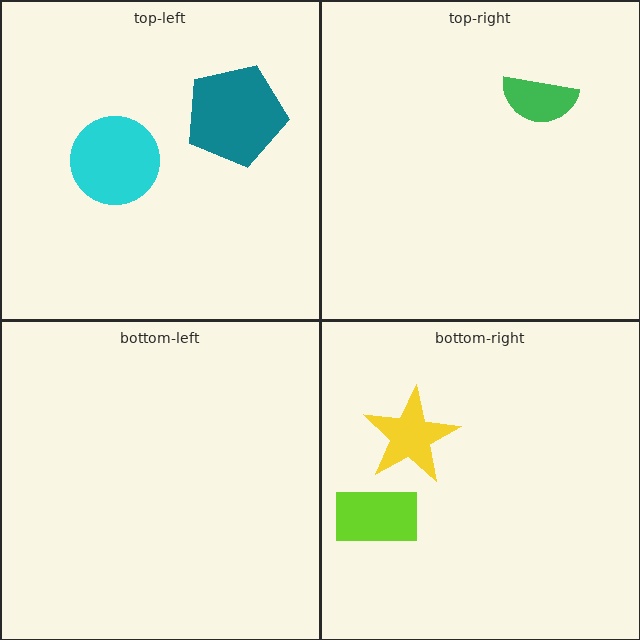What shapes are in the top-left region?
The teal pentagon, the cyan circle.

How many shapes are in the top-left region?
2.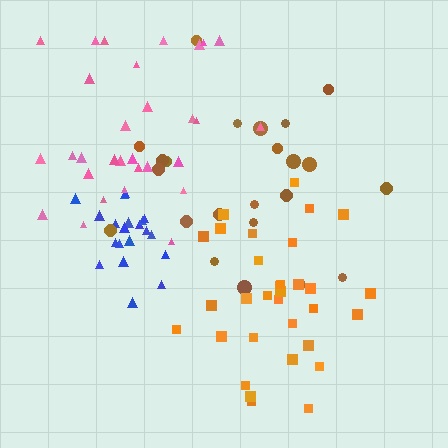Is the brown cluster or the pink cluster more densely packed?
Pink.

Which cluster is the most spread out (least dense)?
Brown.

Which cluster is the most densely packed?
Blue.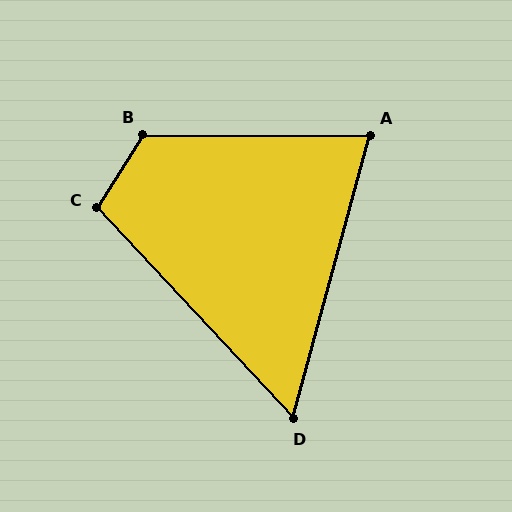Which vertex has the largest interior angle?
B, at approximately 122 degrees.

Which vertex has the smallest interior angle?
D, at approximately 58 degrees.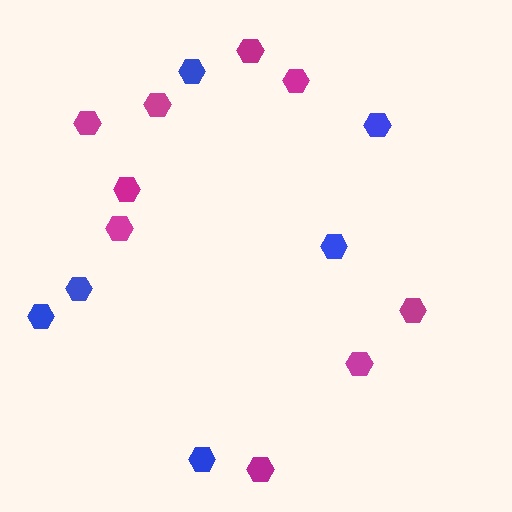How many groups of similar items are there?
There are 2 groups: one group of blue hexagons (6) and one group of magenta hexagons (9).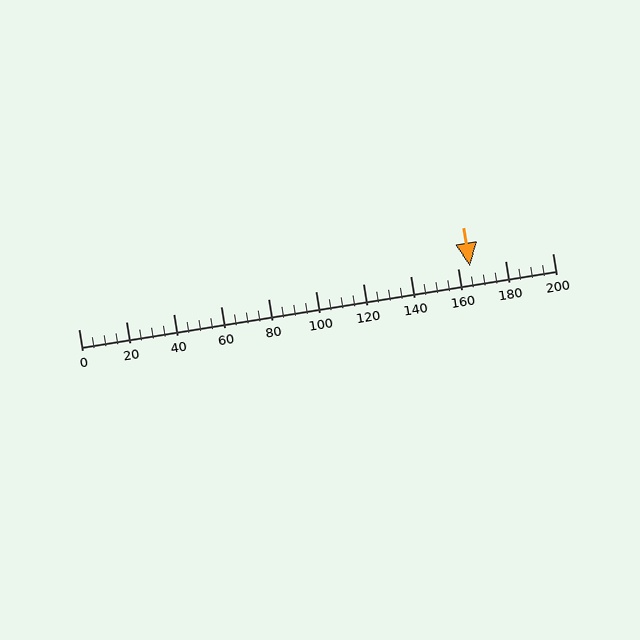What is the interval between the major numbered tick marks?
The major tick marks are spaced 20 units apart.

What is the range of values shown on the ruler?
The ruler shows values from 0 to 200.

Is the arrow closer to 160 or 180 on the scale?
The arrow is closer to 160.